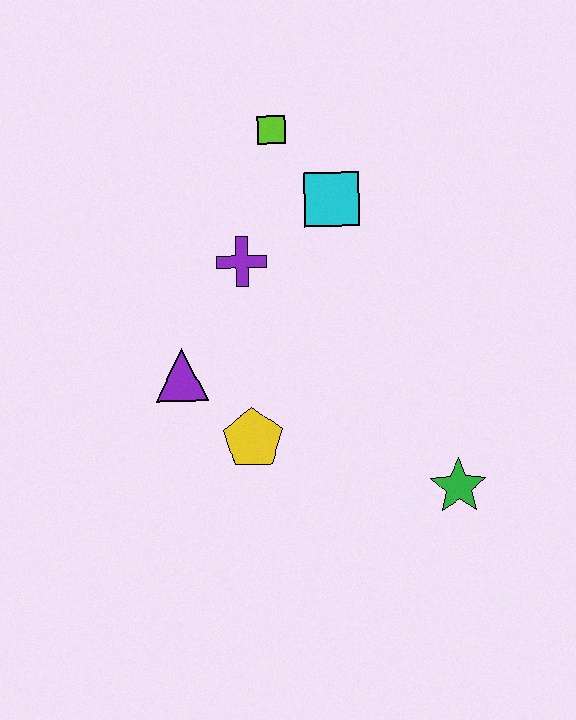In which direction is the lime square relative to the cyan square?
The lime square is above the cyan square.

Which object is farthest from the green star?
The lime square is farthest from the green star.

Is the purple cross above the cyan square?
No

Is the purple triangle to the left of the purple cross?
Yes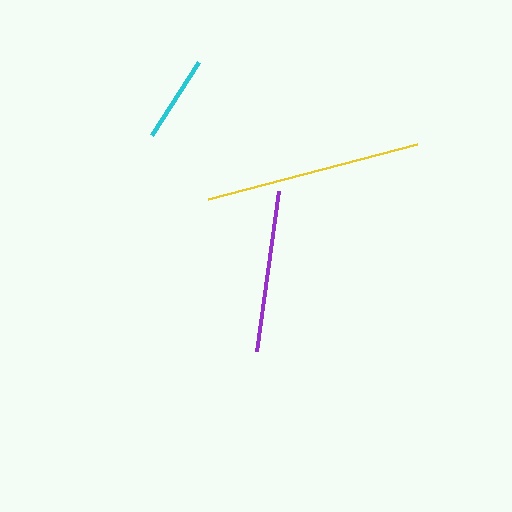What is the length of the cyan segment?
The cyan segment is approximately 86 pixels long.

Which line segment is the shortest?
The cyan line is the shortest at approximately 86 pixels.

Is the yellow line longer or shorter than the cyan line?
The yellow line is longer than the cyan line.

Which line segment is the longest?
The yellow line is the longest at approximately 215 pixels.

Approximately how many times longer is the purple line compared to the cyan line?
The purple line is approximately 1.9 times the length of the cyan line.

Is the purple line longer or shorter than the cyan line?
The purple line is longer than the cyan line.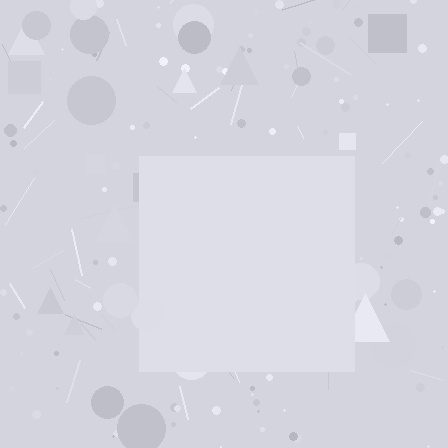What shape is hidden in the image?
A square is hidden in the image.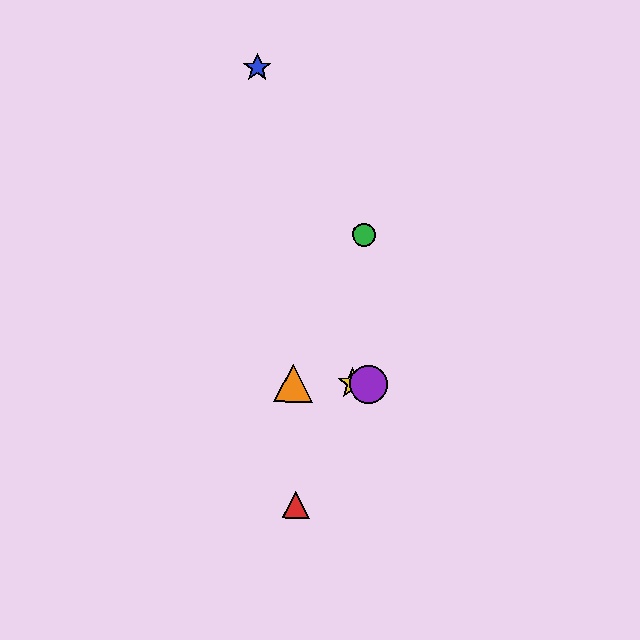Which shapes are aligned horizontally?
The yellow star, the purple circle, the orange triangle are aligned horizontally.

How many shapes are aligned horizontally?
3 shapes (the yellow star, the purple circle, the orange triangle) are aligned horizontally.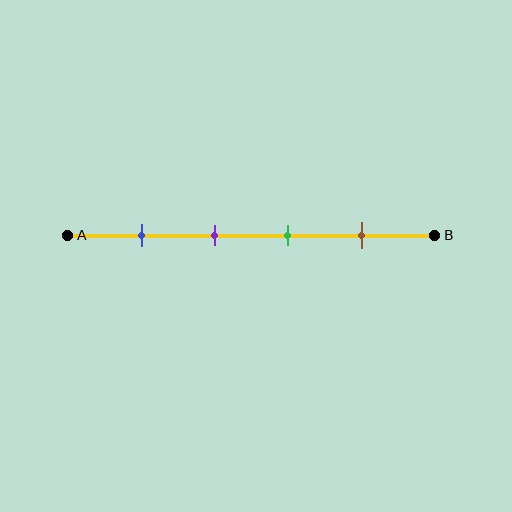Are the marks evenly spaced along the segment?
Yes, the marks are approximately evenly spaced.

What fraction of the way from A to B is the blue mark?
The blue mark is approximately 20% (0.2) of the way from A to B.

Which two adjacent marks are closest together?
The purple and green marks are the closest adjacent pair.